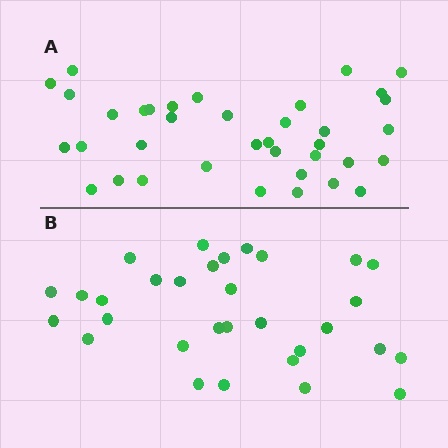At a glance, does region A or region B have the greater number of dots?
Region A (the top region) has more dots.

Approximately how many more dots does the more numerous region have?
Region A has about 6 more dots than region B.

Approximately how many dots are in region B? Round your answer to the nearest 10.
About 30 dots. (The exact count is 31, which rounds to 30.)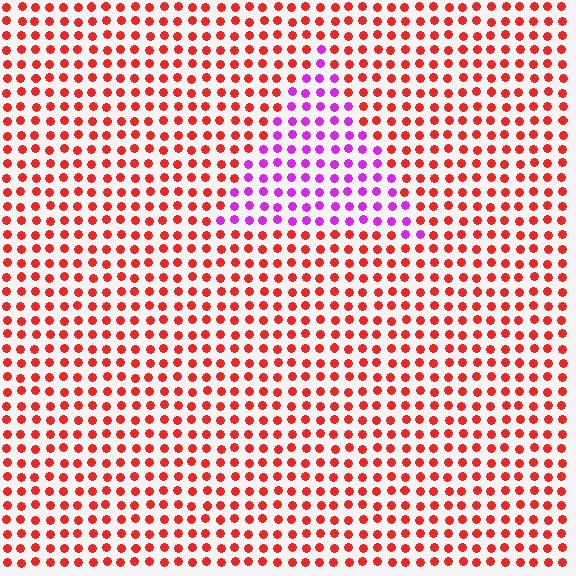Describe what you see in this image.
The image is filled with small red elements in a uniform arrangement. A triangle-shaped region is visible where the elements are tinted to a slightly different hue, forming a subtle color boundary.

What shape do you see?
I see a triangle.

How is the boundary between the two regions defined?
The boundary is defined purely by a slight shift in hue (about 66 degrees). Spacing, size, and orientation are identical on both sides.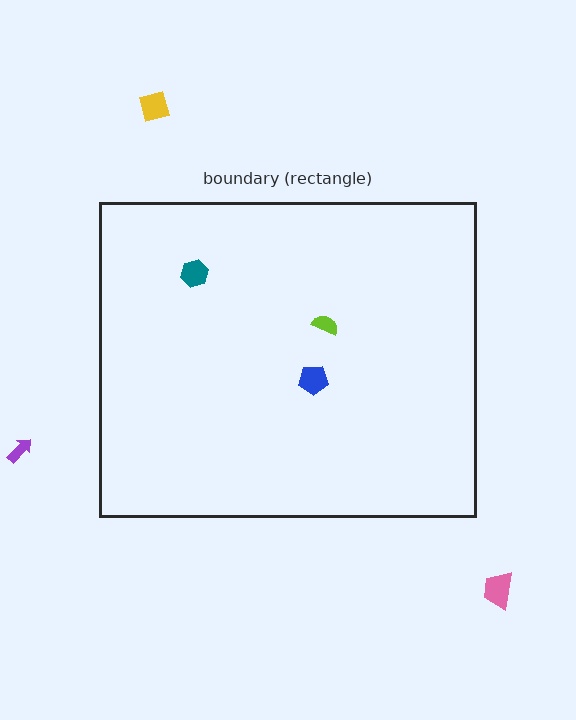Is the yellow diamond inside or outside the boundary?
Outside.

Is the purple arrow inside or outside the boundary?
Outside.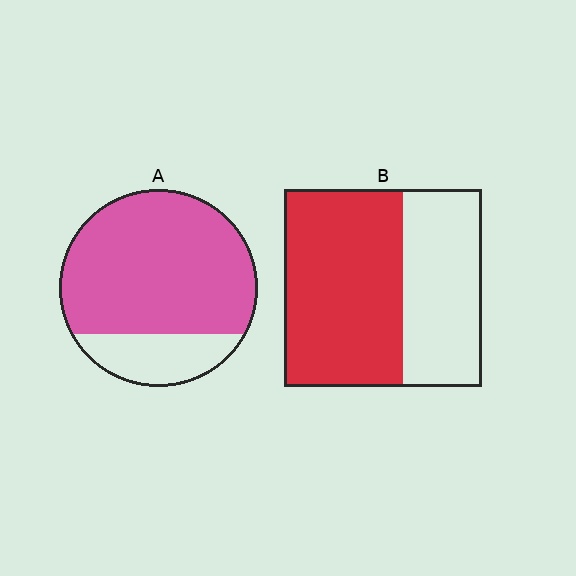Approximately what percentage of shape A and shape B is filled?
A is approximately 80% and B is approximately 60%.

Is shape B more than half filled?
Yes.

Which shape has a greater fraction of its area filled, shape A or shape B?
Shape A.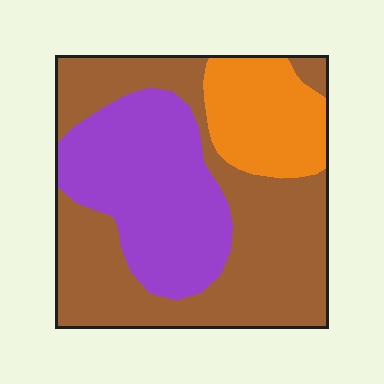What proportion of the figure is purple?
Purple takes up between a sixth and a third of the figure.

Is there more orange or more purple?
Purple.